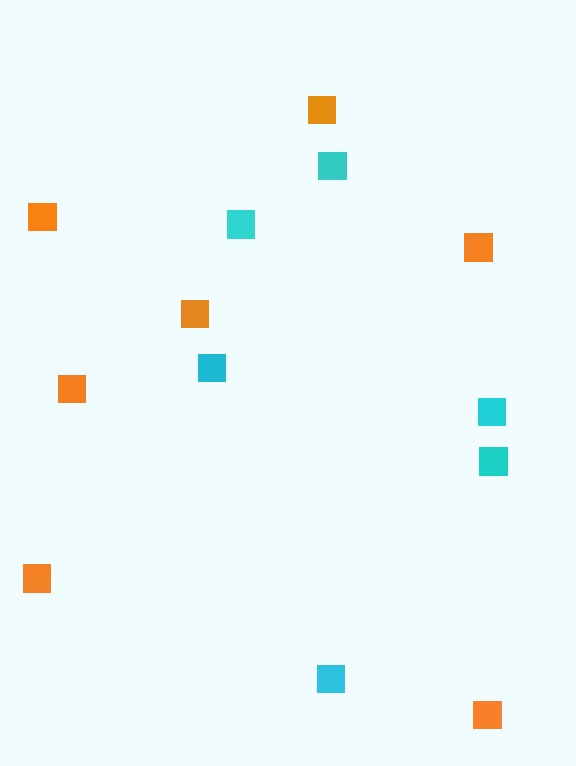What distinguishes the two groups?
There are 2 groups: one group of orange squares (7) and one group of cyan squares (6).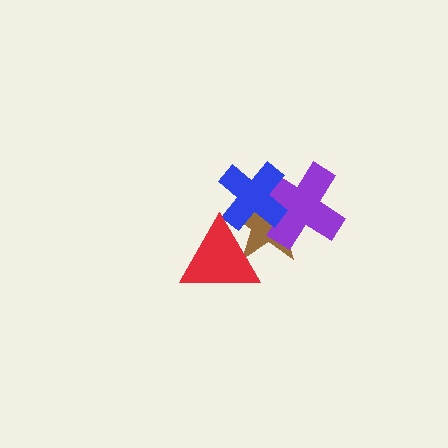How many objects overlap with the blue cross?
3 objects overlap with the blue cross.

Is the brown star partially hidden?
Yes, it is partially covered by another shape.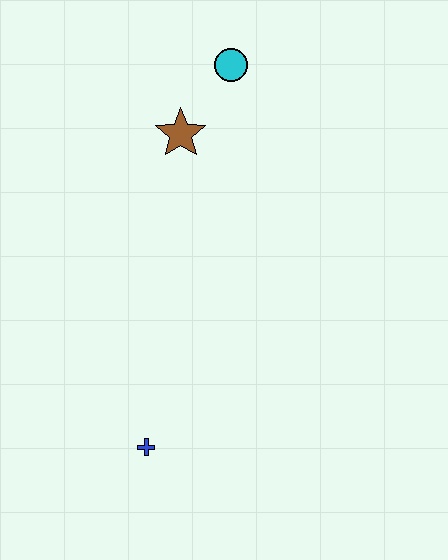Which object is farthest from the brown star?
The blue cross is farthest from the brown star.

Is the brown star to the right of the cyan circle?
No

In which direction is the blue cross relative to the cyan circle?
The blue cross is below the cyan circle.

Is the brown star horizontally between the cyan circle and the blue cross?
Yes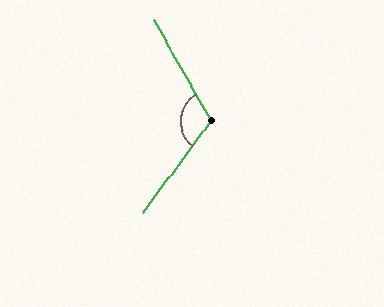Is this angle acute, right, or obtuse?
It is obtuse.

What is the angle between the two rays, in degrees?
Approximately 113 degrees.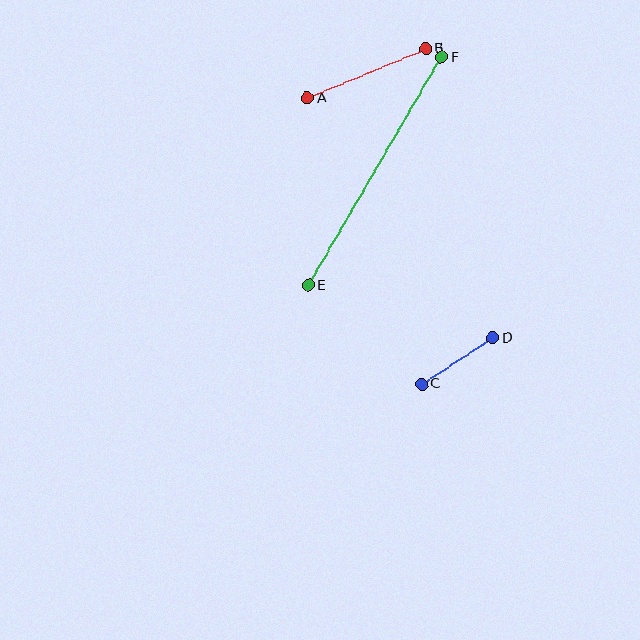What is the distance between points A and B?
The distance is approximately 128 pixels.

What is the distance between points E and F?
The distance is approximately 264 pixels.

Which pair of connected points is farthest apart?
Points E and F are farthest apart.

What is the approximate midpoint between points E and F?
The midpoint is at approximately (375, 171) pixels.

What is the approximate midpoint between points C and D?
The midpoint is at approximately (457, 361) pixels.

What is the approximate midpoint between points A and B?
The midpoint is at approximately (366, 73) pixels.